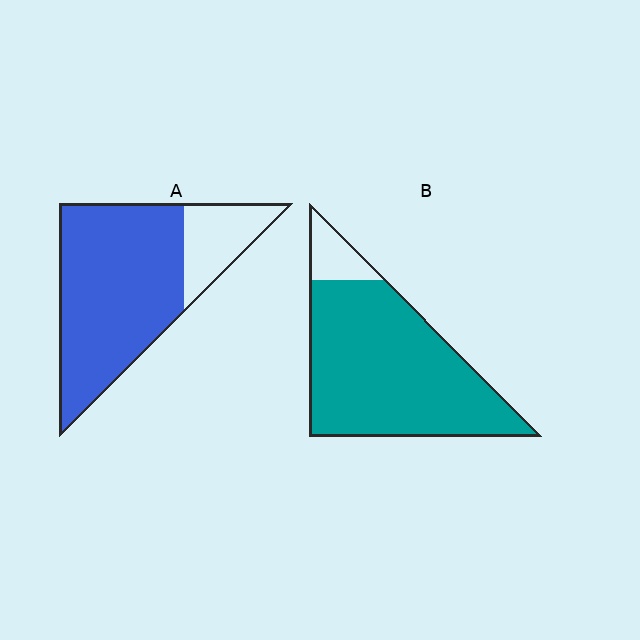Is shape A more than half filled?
Yes.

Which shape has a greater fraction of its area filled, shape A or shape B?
Shape B.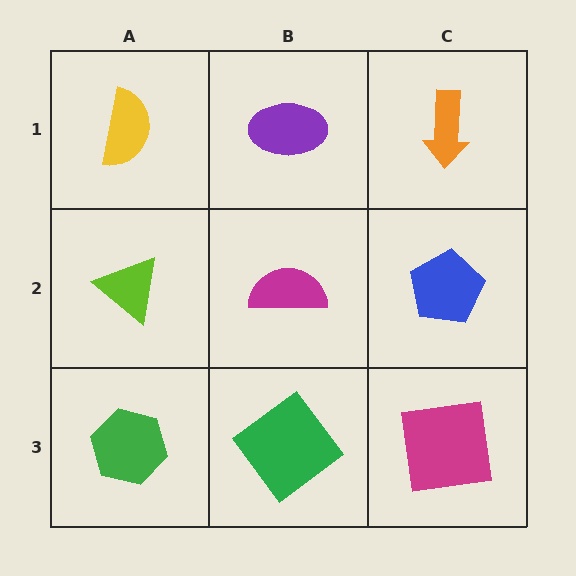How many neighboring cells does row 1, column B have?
3.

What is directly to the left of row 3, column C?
A green diamond.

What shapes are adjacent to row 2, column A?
A yellow semicircle (row 1, column A), a green hexagon (row 3, column A), a magenta semicircle (row 2, column B).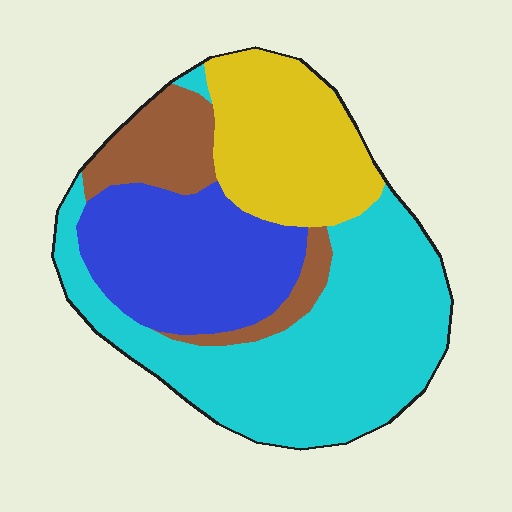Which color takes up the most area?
Cyan, at roughly 40%.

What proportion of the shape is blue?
Blue takes up about one quarter (1/4) of the shape.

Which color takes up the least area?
Brown, at roughly 15%.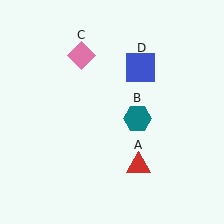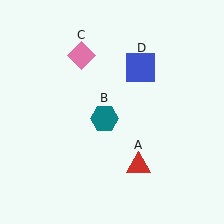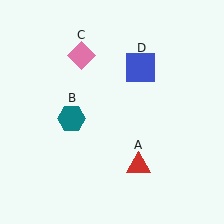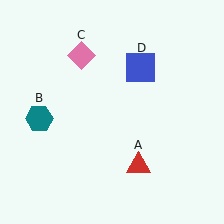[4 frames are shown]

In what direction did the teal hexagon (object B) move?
The teal hexagon (object B) moved left.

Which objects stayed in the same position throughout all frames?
Red triangle (object A) and pink diamond (object C) and blue square (object D) remained stationary.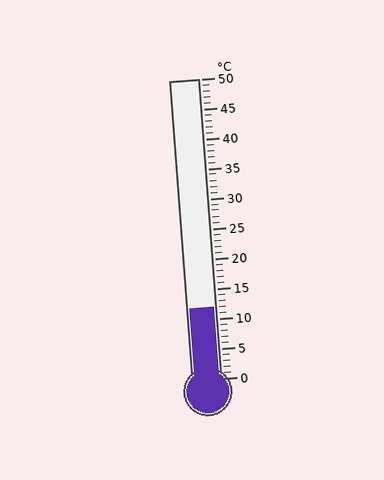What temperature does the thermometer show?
The thermometer shows approximately 12°C.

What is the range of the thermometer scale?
The thermometer scale ranges from 0°C to 50°C.